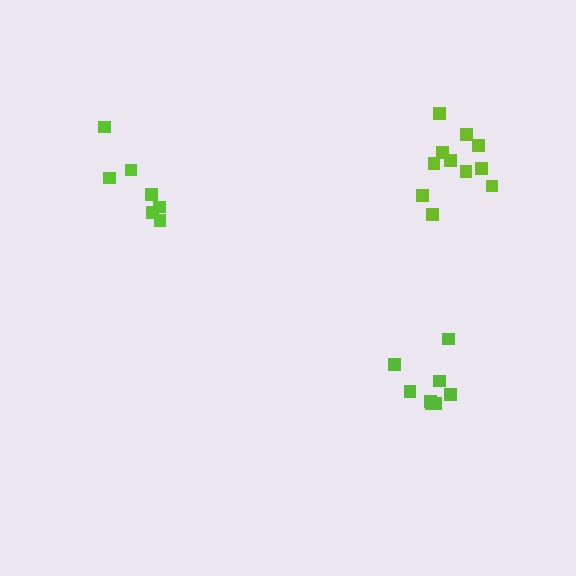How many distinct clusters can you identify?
There are 3 distinct clusters.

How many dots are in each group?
Group 1: 8 dots, Group 2: 11 dots, Group 3: 7 dots (26 total).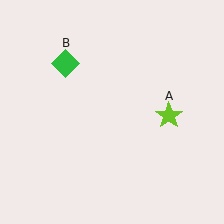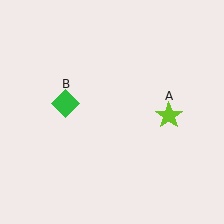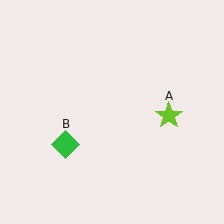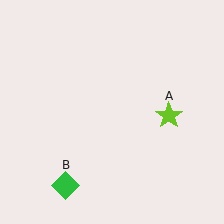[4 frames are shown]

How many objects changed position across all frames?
1 object changed position: green diamond (object B).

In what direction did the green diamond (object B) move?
The green diamond (object B) moved down.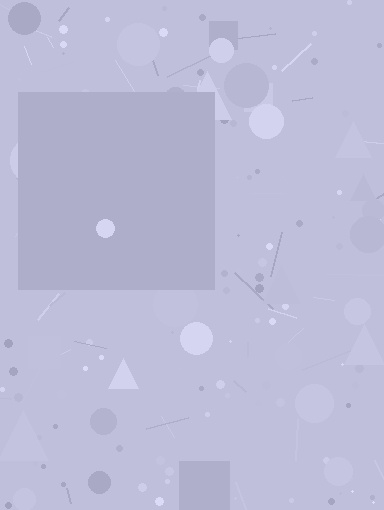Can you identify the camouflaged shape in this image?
The camouflaged shape is a square.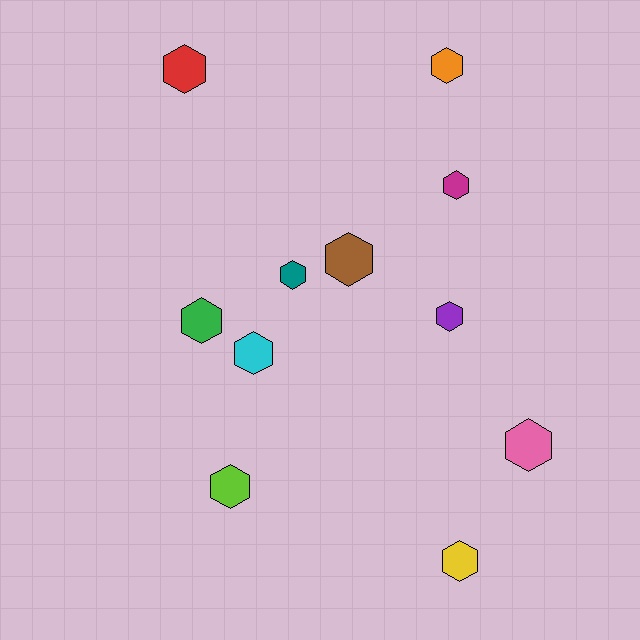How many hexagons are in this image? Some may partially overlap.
There are 11 hexagons.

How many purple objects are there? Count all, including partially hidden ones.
There is 1 purple object.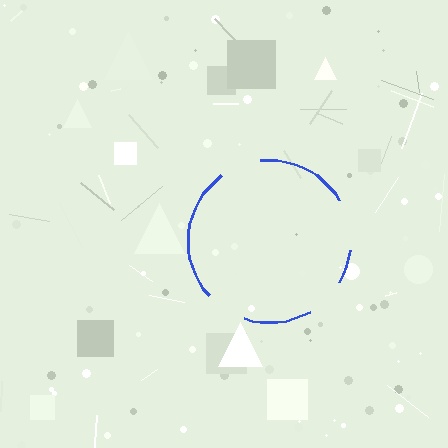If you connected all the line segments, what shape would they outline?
They would outline a circle.